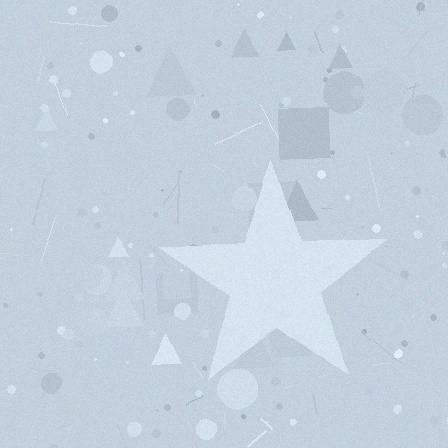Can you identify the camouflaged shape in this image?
The camouflaged shape is a star.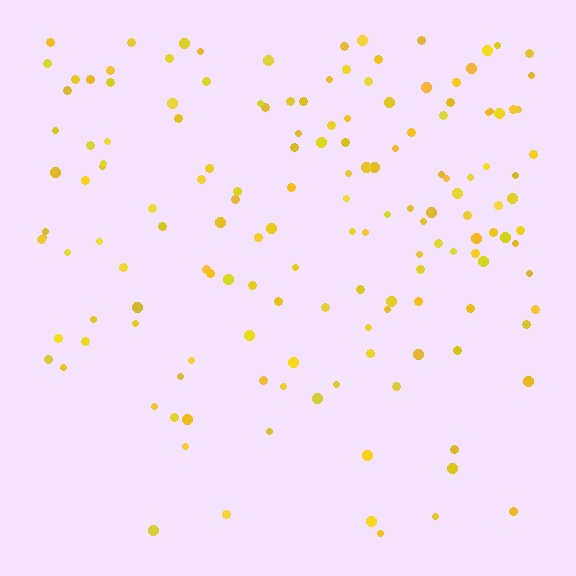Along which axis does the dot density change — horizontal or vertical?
Vertical.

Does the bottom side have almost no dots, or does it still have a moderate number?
Still a moderate number, just noticeably fewer than the top.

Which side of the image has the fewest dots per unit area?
The bottom.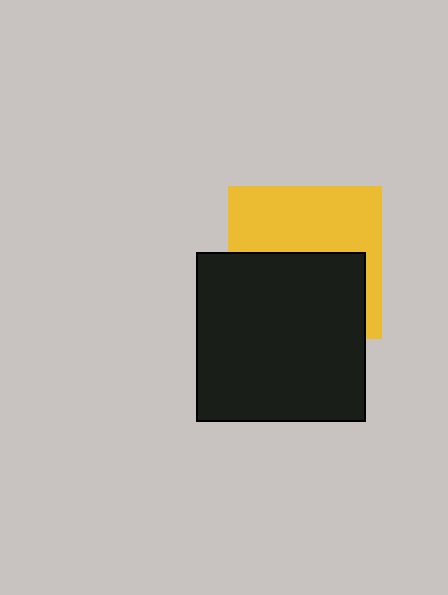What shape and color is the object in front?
The object in front is a black square.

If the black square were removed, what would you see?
You would see the complete yellow square.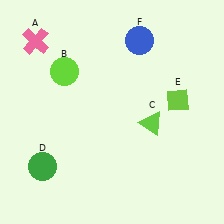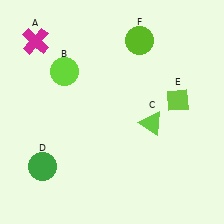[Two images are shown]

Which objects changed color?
A changed from pink to magenta. F changed from blue to lime.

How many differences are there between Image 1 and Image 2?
There are 2 differences between the two images.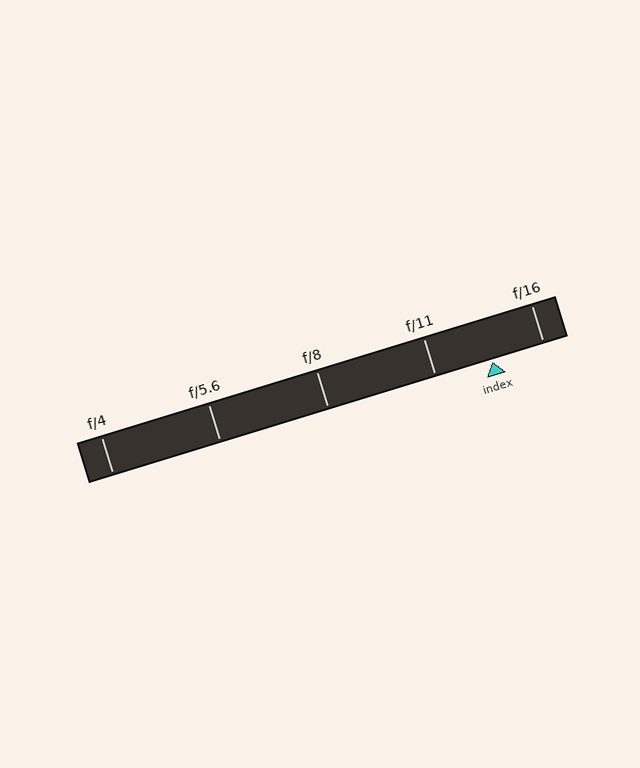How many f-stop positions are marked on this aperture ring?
There are 5 f-stop positions marked.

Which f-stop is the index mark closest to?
The index mark is closest to f/16.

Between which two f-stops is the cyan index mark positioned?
The index mark is between f/11 and f/16.